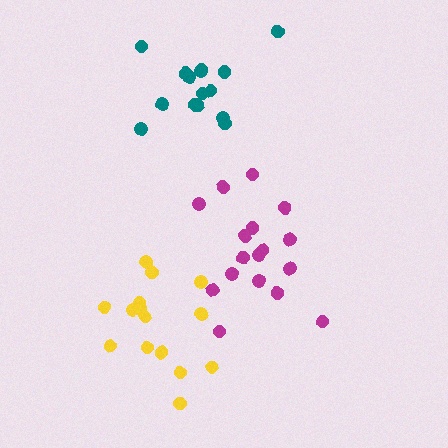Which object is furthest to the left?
The yellow cluster is leftmost.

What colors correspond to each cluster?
The clusters are colored: magenta, yellow, teal.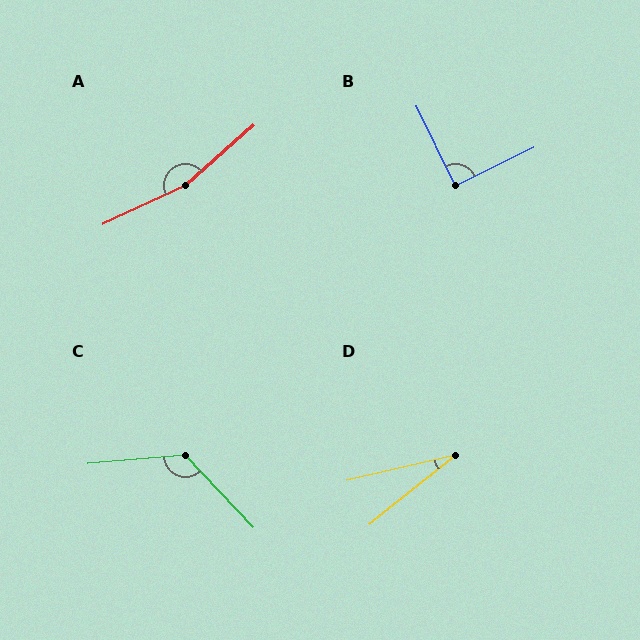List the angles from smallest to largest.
D (26°), B (90°), C (128°), A (163°).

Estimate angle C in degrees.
Approximately 128 degrees.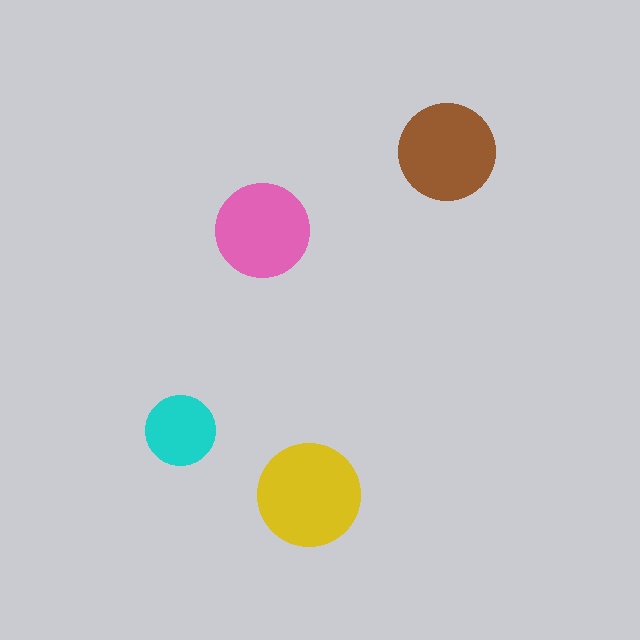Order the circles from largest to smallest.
the yellow one, the brown one, the pink one, the cyan one.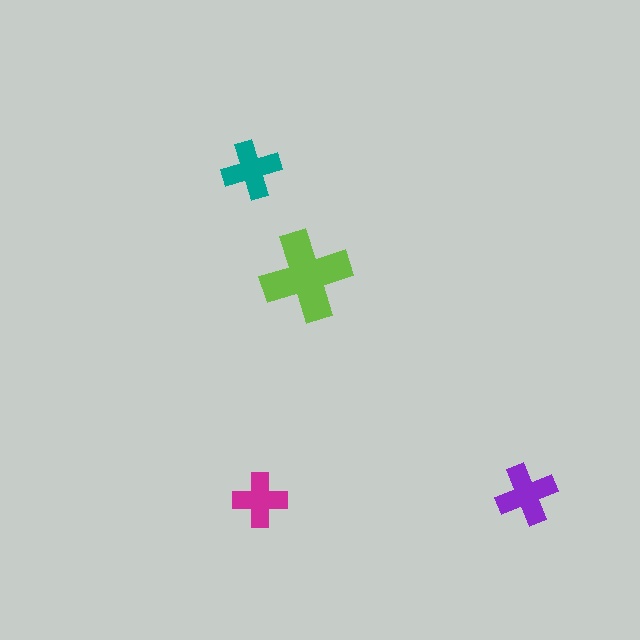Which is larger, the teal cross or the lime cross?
The lime one.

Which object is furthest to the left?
The teal cross is leftmost.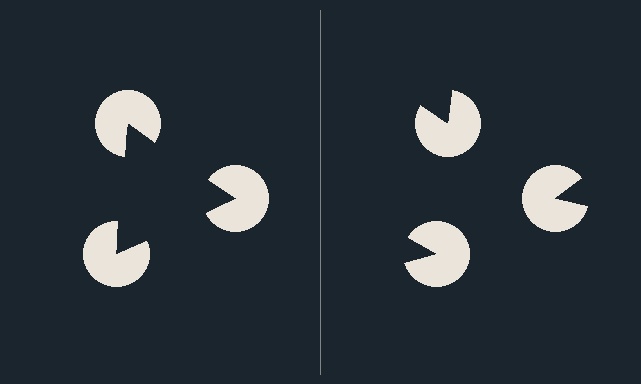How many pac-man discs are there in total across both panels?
6 — 3 on each side.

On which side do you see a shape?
An illusory triangle appears on the left side. On the right side the wedge cuts are rotated, so no coherent shape forms.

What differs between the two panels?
The pac-man discs are positioned identically on both sides; only the wedge orientations differ. On the left they align to a triangle; on the right they are misaligned.